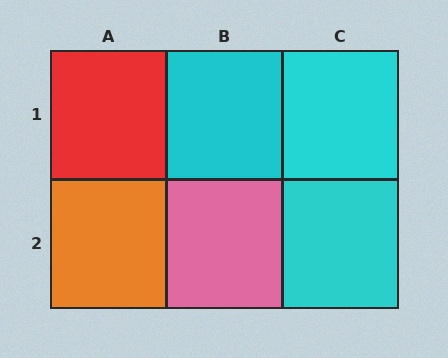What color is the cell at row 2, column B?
Pink.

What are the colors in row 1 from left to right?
Red, cyan, cyan.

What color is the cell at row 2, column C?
Cyan.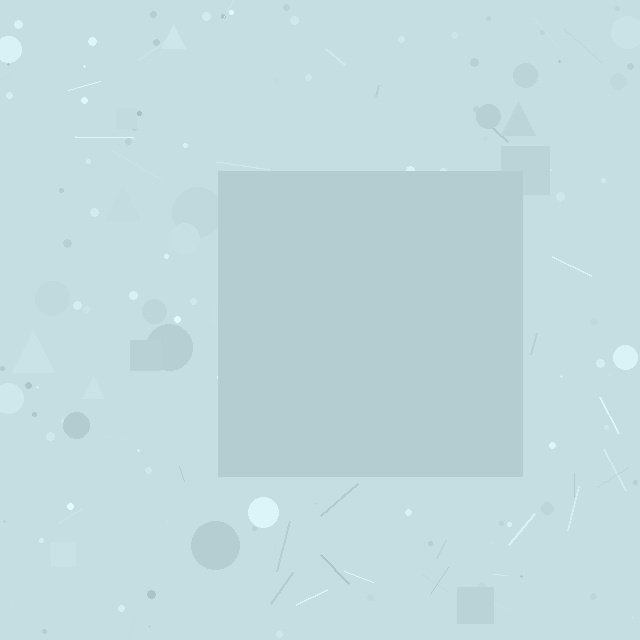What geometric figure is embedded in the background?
A square is embedded in the background.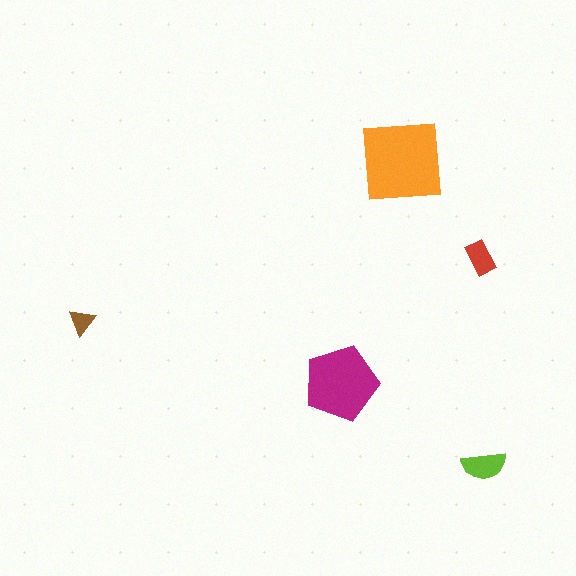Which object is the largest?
The orange square.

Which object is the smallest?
The brown triangle.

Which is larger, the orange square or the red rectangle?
The orange square.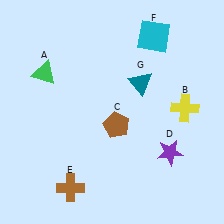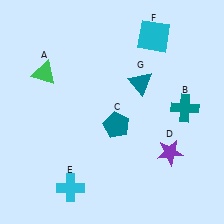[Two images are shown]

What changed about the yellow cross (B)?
In Image 1, B is yellow. In Image 2, it changed to teal.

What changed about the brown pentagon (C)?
In Image 1, C is brown. In Image 2, it changed to teal.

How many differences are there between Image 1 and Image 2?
There are 3 differences between the two images.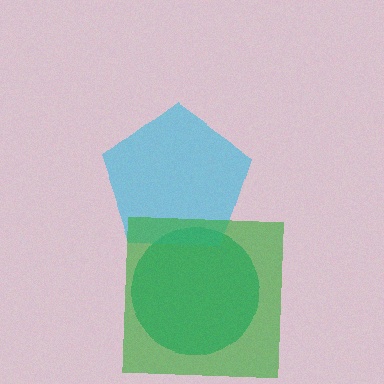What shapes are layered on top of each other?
The layered shapes are: a teal circle, a cyan pentagon, a green square.